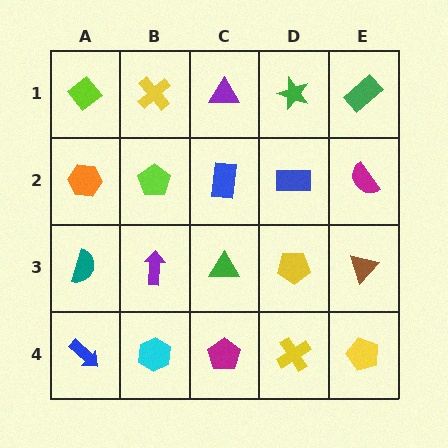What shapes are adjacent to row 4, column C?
A green triangle (row 3, column C), a cyan hexagon (row 4, column B), a yellow cross (row 4, column D).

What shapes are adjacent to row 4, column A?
A teal semicircle (row 3, column A), a cyan hexagon (row 4, column B).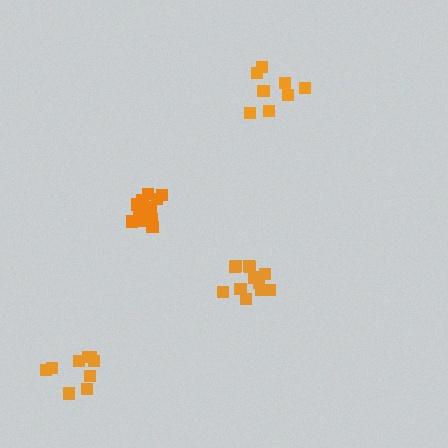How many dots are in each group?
Group 1: 8 dots, Group 2: 12 dots, Group 3: 12 dots, Group 4: 9 dots (41 total).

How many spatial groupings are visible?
There are 4 spatial groupings.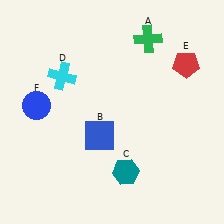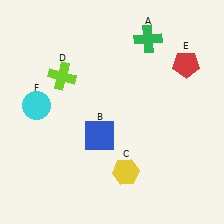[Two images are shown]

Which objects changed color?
C changed from teal to yellow. D changed from cyan to lime. F changed from blue to cyan.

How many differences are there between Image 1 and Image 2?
There are 3 differences between the two images.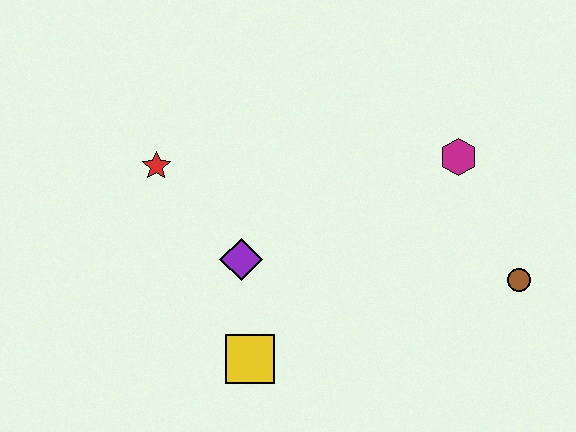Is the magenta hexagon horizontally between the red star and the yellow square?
No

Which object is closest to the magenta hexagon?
The brown circle is closest to the magenta hexagon.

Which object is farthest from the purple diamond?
The brown circle is farthest from the purple diamond.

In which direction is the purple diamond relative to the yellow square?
The purple diamond is above the yellow square.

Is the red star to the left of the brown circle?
Yes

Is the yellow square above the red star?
No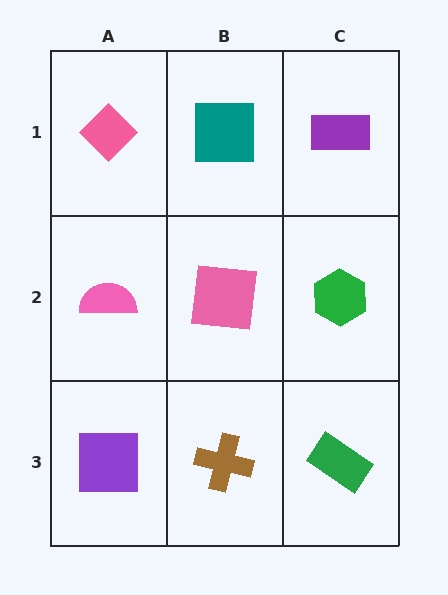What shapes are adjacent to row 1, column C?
A green hexagon (row 2, column C), a teal square (row 1, column B).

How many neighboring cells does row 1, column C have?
2.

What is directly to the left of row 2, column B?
A pink semicircle.